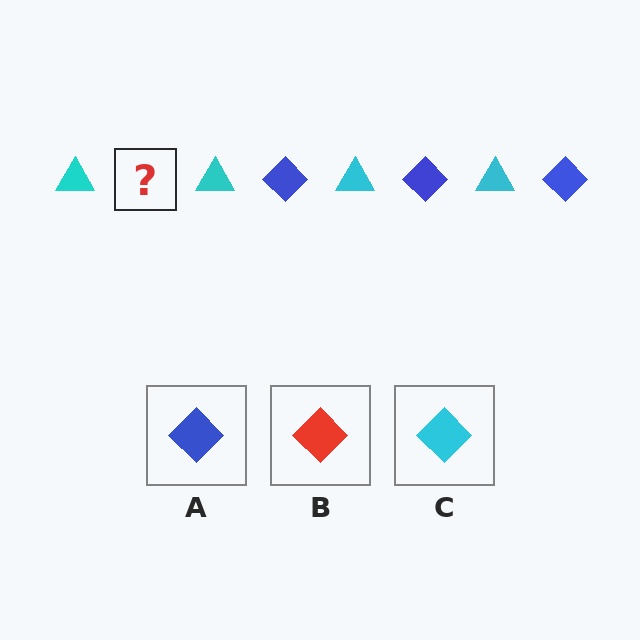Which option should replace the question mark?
Option A.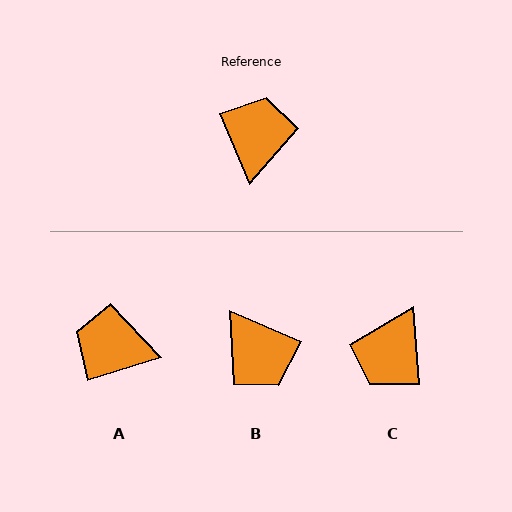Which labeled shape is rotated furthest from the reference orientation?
C, about 162 degrees away.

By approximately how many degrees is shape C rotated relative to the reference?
Approximately 162 degrees counter-clockwise.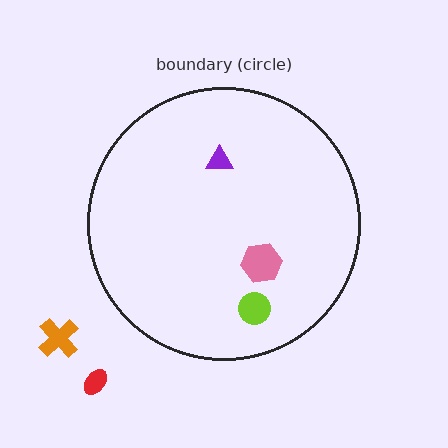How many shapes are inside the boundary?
3 inside, 2 outside.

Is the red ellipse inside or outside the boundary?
Outside.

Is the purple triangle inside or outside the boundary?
Inside.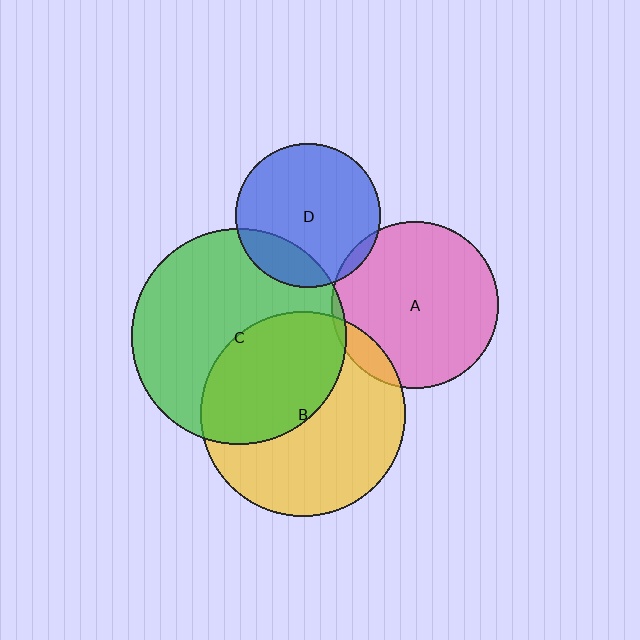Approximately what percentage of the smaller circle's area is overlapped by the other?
Approximately 20%.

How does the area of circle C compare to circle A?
Approximately 1.7 times.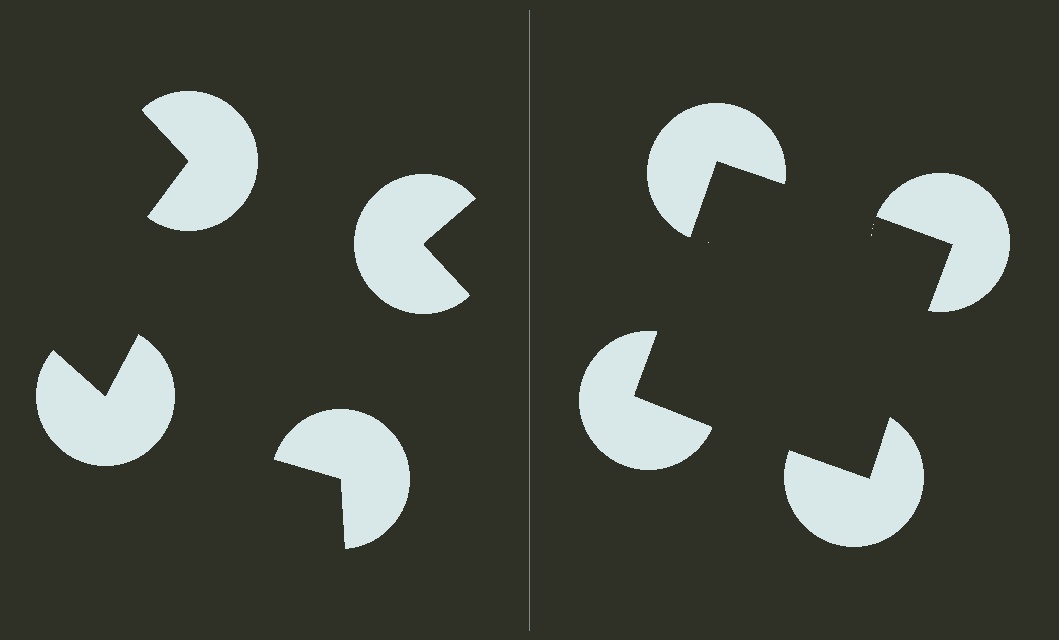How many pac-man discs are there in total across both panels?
8 — 4 on each side.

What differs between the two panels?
The pac-man discs are positioned identically on both sides; only the wedge orientations differ. On the right they align to a square; on the left they are misaligned.